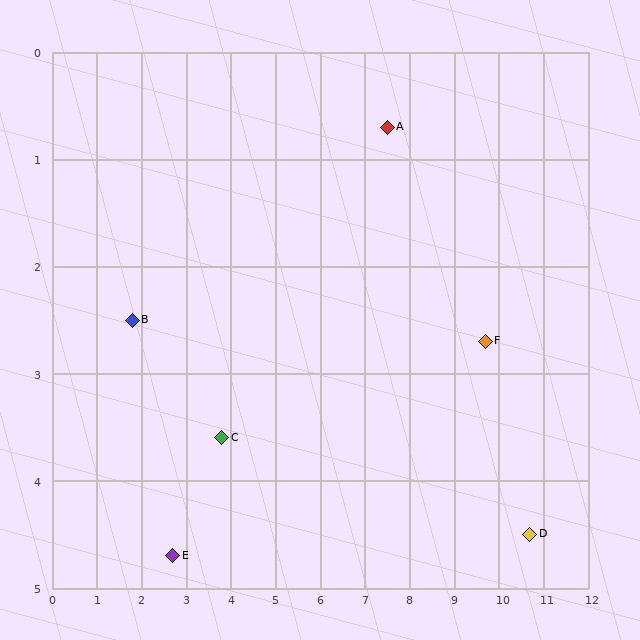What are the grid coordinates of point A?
Point A is at approximately (7.5, 0.7).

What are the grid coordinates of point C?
Point C is at approximately (3.8, 3.6).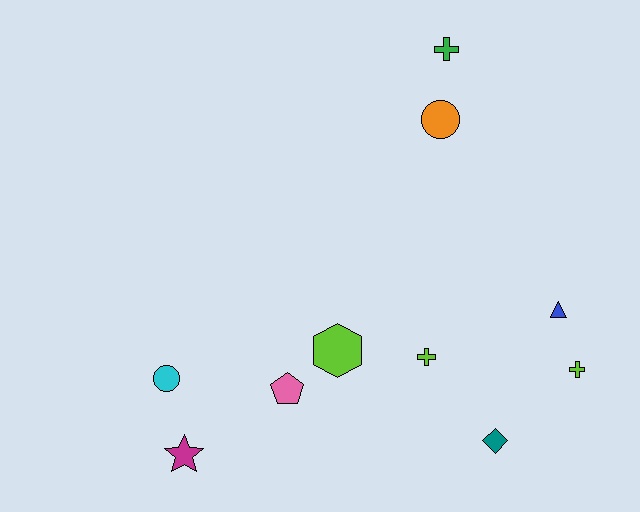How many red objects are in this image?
There are no red objects.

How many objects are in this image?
There are 10 objects.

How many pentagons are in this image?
There is 1 pentagon.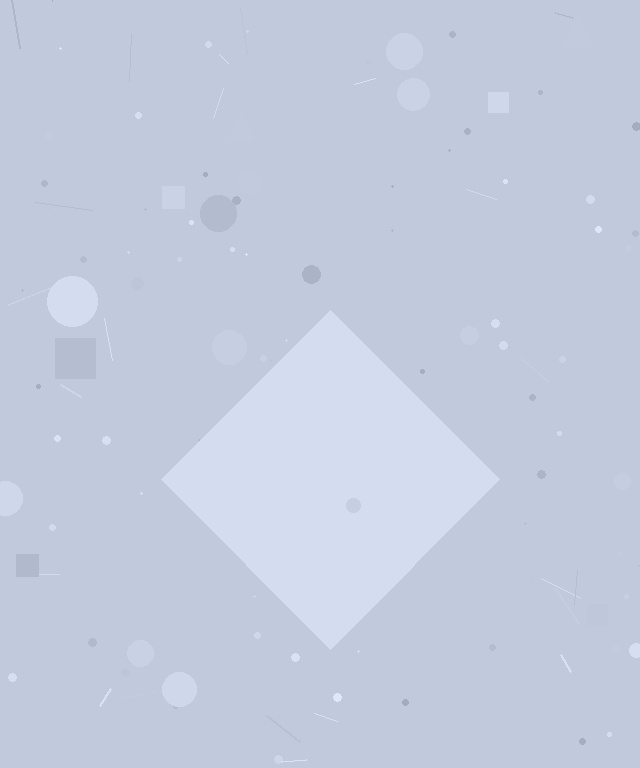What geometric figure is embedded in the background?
A diamond is embedded in the background.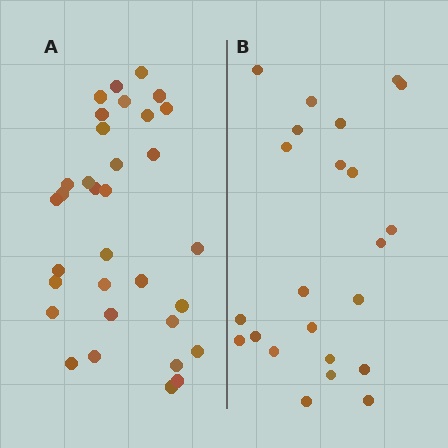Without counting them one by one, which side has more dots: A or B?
Region A (the left region) has more dots.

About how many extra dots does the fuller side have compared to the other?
Region A has roughly 10 or so more dots than region B.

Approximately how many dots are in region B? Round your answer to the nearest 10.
About 20 dots. (The exact count is 23, which rounds to 20.)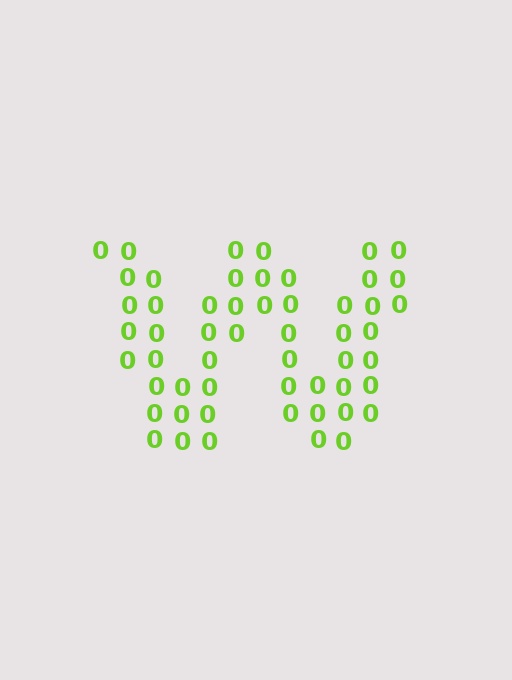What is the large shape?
The large shape is the letter W.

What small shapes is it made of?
It is made of small digit 0's.